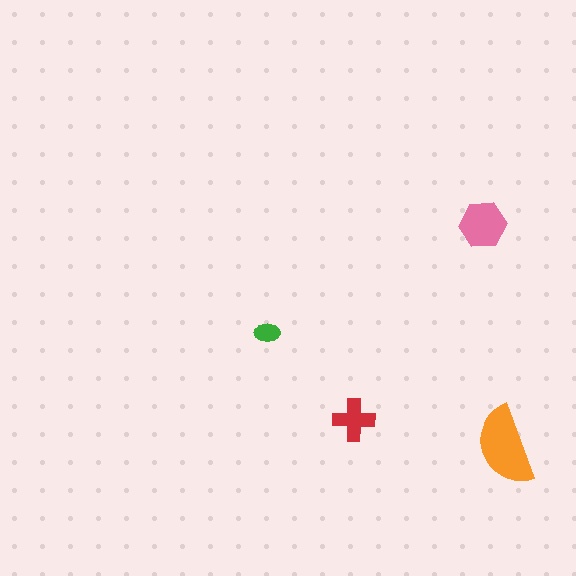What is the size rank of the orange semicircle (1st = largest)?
1st.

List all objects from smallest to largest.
The green ellipse, the red cross, the pink hexagon, the orange semicircle.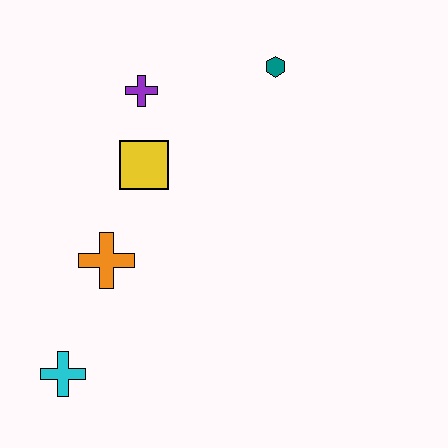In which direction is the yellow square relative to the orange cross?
The yellow square is above the orange cross.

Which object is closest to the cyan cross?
The orange cross is closest to the cyan cross.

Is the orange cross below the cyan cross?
No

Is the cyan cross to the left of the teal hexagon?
Yes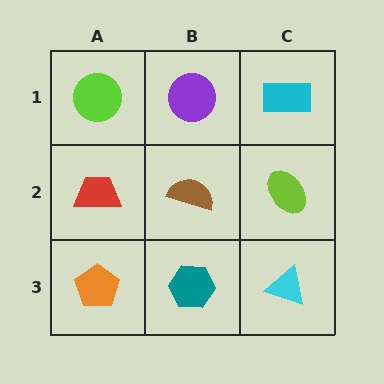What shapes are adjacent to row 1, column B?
A brown semicircle (row 2, column B), a lime circle (row 1, column A), a cyan rectangle (row 1, column C).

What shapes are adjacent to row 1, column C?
A lime ellipse (row 2, column C), a purple circle (row 1, column B).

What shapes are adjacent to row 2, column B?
A purple circle (row 1, column B), a teal hexagon (row 3, column B), a red trapezoid (row 2, column A), a lime ellipse (row 2, column C).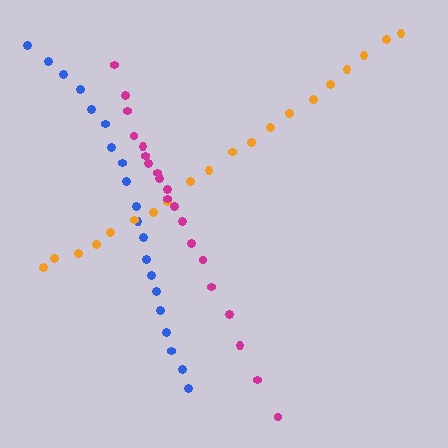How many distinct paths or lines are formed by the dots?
There are 3 distinct paths.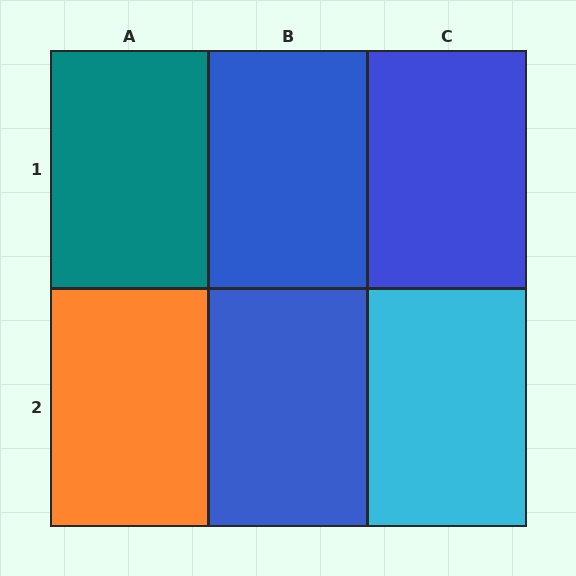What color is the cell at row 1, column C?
Blue.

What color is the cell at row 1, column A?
Teal.